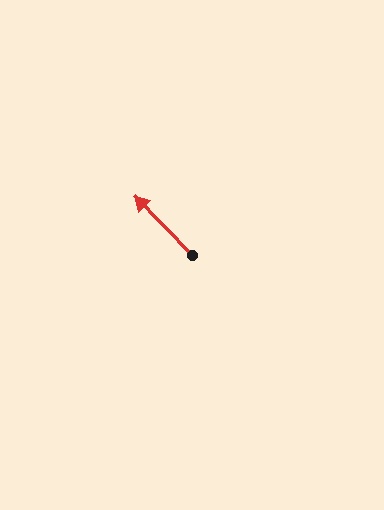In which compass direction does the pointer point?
Northwest.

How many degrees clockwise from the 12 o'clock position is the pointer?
Approximately 316 degrees.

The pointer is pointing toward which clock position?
Roughly 11 o'clock.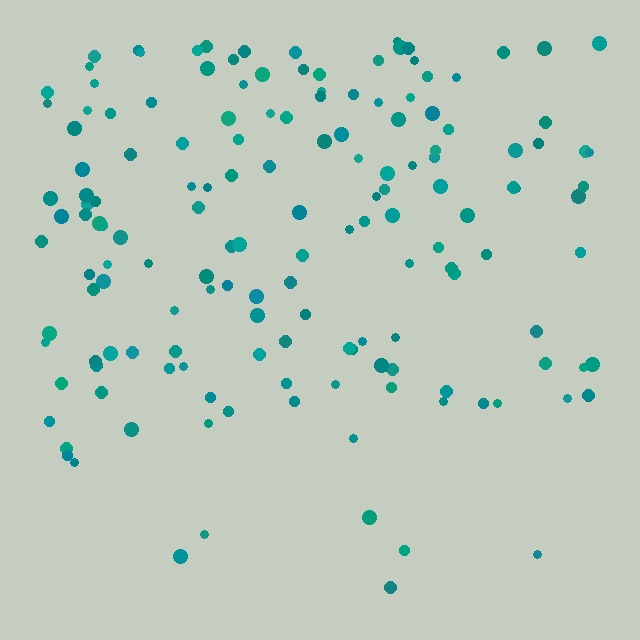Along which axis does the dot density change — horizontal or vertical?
Vertical.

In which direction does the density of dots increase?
From bottom to top, with the top side densest.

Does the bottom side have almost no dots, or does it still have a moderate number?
Still a moderate number, just noticeably fewer than the top.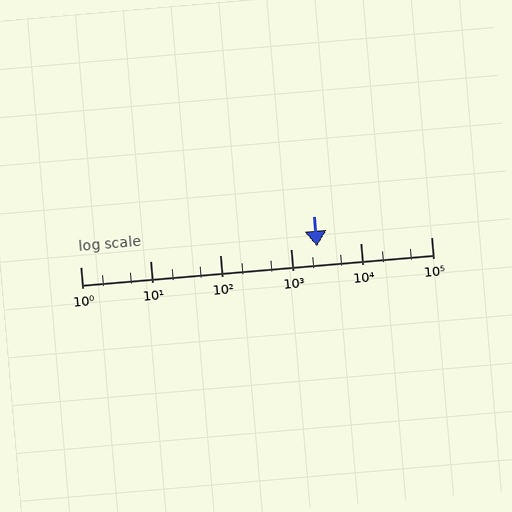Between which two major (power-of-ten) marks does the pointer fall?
The pointer is between 1000 and 10000.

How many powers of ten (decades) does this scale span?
The scale spans 5 decades, from 1 to 100000.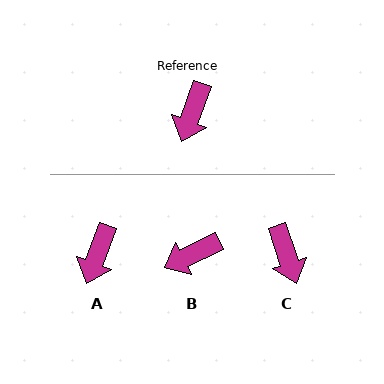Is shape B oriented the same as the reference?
No, it is off by about 44 degrees.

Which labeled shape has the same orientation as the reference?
A.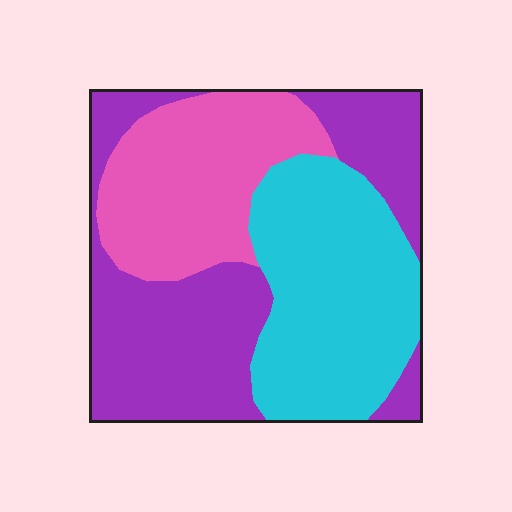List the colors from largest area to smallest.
From largest to smallest: purple, cyan, pink.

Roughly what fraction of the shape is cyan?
Cyan takes up between a quarter and a half of the shape.